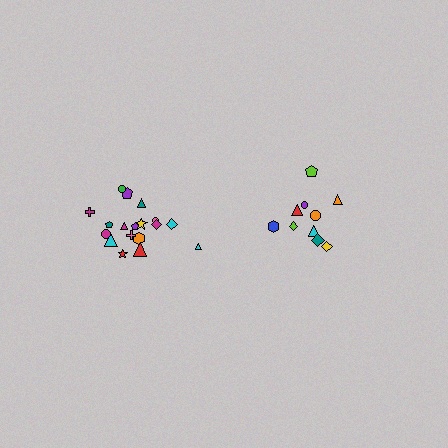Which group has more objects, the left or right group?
The left group.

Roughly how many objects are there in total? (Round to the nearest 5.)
Roughly 30 objects in total.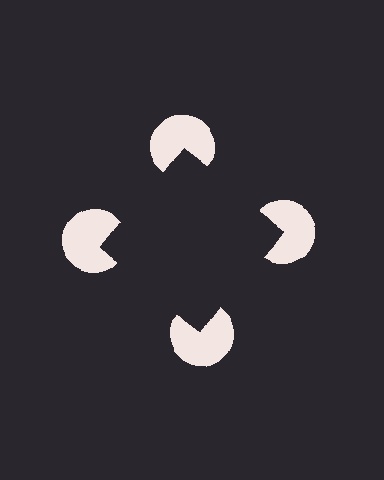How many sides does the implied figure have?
4 sides.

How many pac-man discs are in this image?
There are 4 — one at each vertex of the illusory square.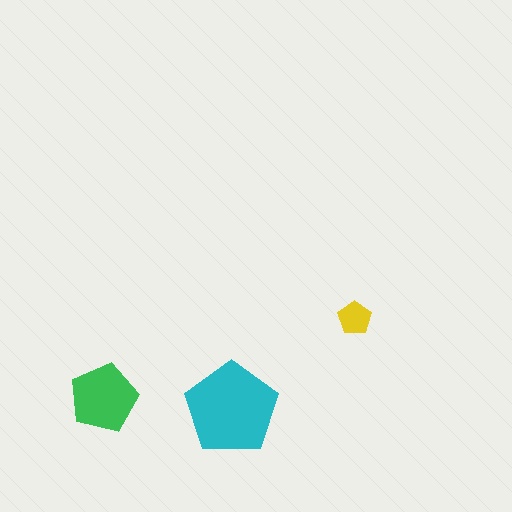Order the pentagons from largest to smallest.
the cyan one, the green one, the yellow one.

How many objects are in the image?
There are 3 objects in the image.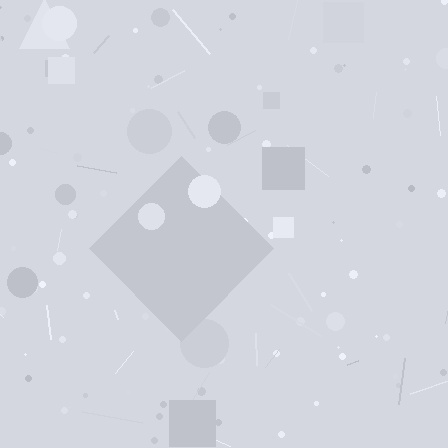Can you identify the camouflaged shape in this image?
The camouflaged shape is a diamond.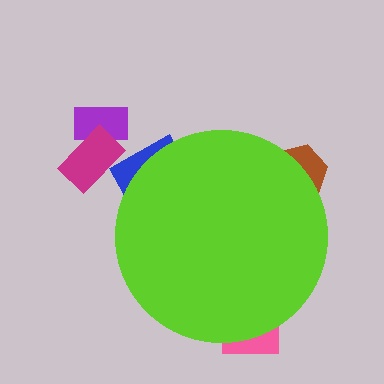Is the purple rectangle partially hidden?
No, the purple rectangle is fully visible.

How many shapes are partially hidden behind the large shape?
3 shapes are partially hidden.